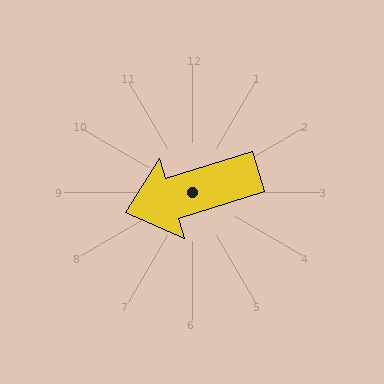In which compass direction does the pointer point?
West.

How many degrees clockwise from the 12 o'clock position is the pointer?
Approximately 253 degrees.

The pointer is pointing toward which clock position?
Roughly 8 o'clock.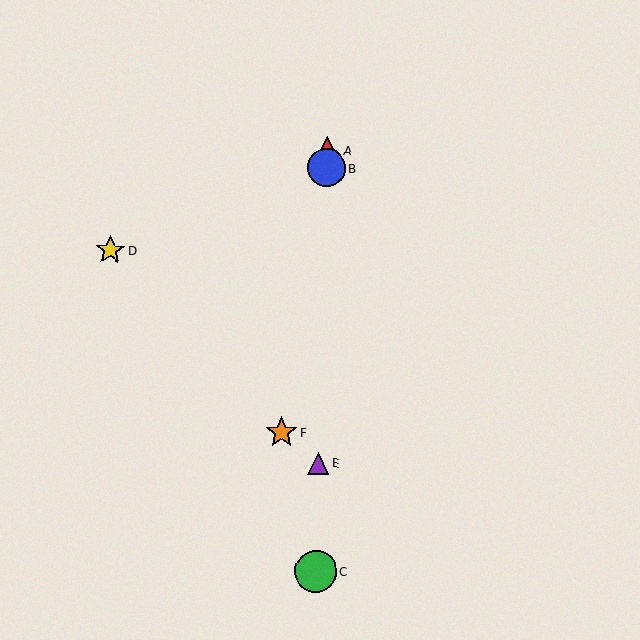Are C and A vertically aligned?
Yes, both are at x≈316.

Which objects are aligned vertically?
Objects A, B, C, E are aligned vertically.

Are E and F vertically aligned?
No, E is at x≈318 and F is at x≈281.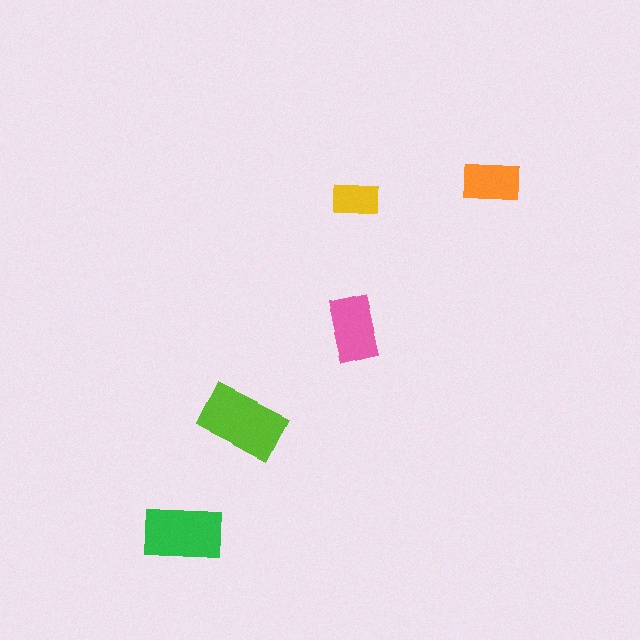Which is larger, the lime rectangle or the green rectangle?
The lime one.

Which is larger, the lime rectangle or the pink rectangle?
The lime one.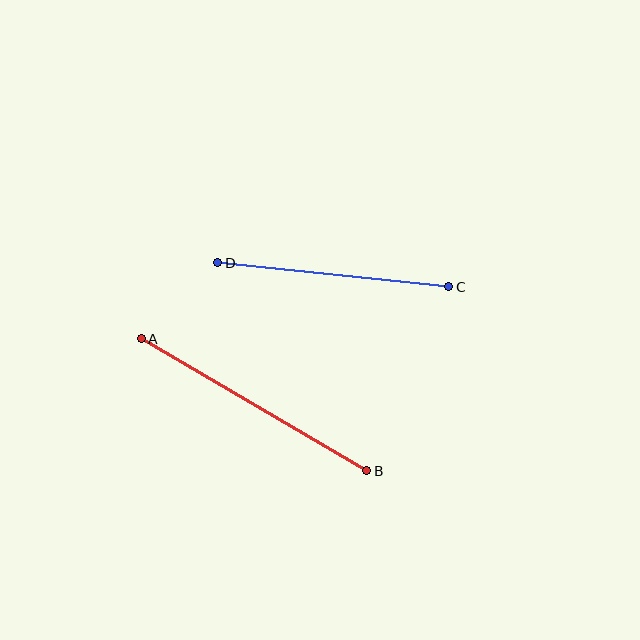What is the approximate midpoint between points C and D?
The midpoint is at approximately (333, 275) pixels.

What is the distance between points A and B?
The distance is approximately 261 pixels.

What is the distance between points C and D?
The distance is approximately 232 pixels.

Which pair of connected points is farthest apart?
Points A and B are farthest apart.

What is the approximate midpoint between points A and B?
The midpoint is at approximately (254, 405) pixels.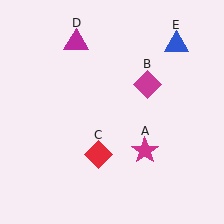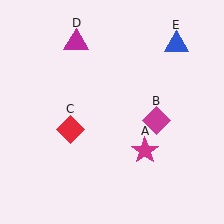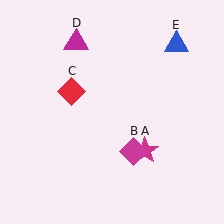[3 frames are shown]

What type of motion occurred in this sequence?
The magenta diamond (object B), red diamond (object C) rotated clockwise around the center of the scene.